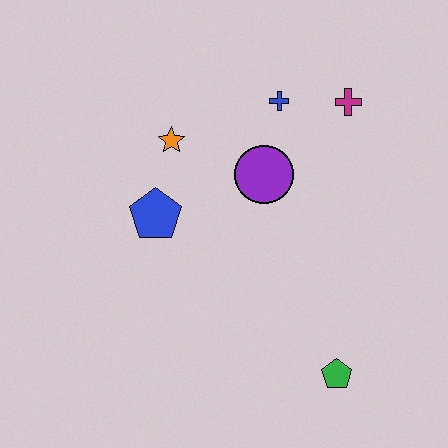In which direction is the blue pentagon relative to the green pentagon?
The blue pentagon is to the left of the green pentagon.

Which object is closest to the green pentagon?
The purple circle is closest to the green pentagon.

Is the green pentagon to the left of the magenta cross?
Yes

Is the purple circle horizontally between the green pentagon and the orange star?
Yes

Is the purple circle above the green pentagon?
Yes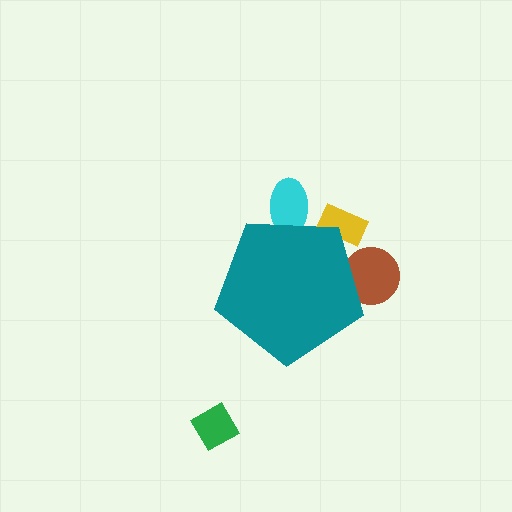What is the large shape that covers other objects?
A teal pentagon.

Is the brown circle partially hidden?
Yes, the brown circle is partially hidden behind the teal pentagon.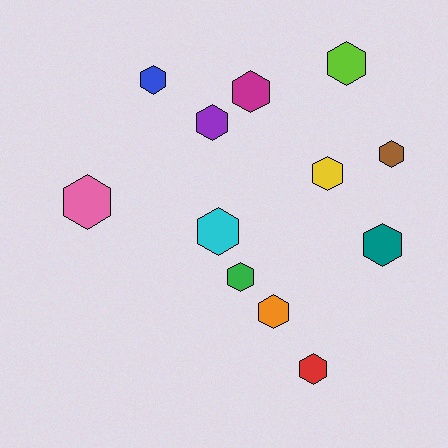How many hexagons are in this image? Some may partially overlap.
There are 12 hexagons.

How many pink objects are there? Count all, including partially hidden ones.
There is 1 pink object.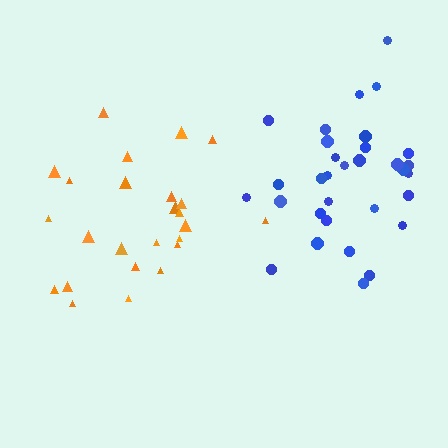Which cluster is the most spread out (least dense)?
Orange.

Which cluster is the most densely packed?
Blue.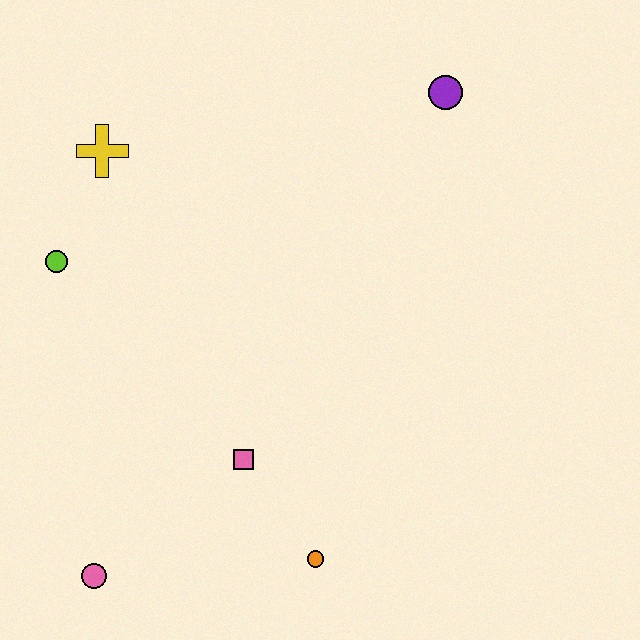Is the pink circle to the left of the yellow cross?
Yes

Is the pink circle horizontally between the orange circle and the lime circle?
Yes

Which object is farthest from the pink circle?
The purple circle is farthest from the pink circle.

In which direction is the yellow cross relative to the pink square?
The yellow cross is above the pink square.